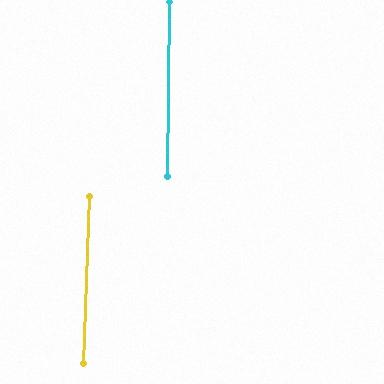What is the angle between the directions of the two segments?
Approximately 2 degrees.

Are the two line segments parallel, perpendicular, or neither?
Parallel — their directions differ by only 1.5°.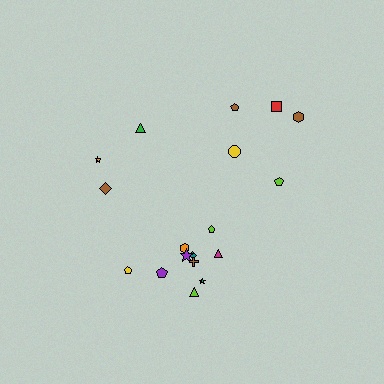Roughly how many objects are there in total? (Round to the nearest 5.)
Roughly 20 objects in total.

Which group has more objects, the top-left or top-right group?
The top-right group.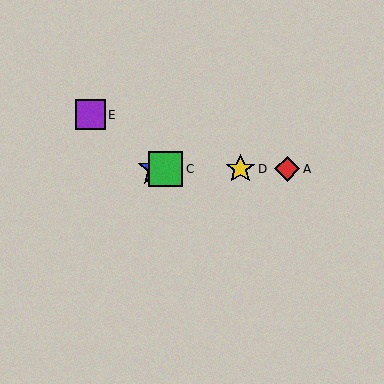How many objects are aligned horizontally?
4 objects (A, B, C, D) are aligned horizontally.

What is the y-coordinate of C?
Object C is at y≈169.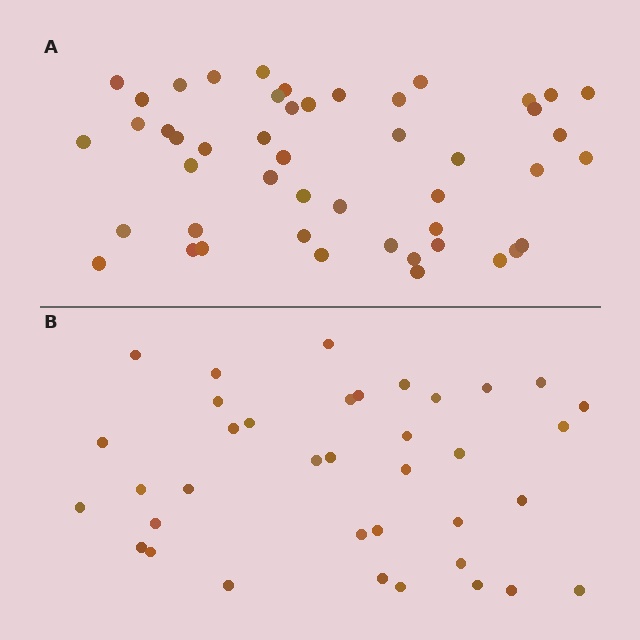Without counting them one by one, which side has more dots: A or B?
Region A (the top region) has more dots.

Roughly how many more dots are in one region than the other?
Region A has roughly 12 or so more dots than region B.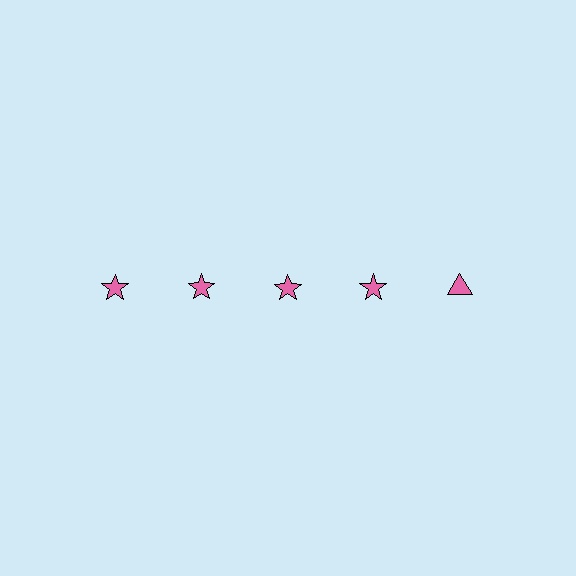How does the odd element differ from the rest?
It has a different shape: triangle instead of star.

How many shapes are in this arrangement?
There are 5 shapes arranged in a grid pattern.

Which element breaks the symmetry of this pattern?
The pink triangle in the top row, rightmost column breaks the symmetry. All other shapes are pink stars.